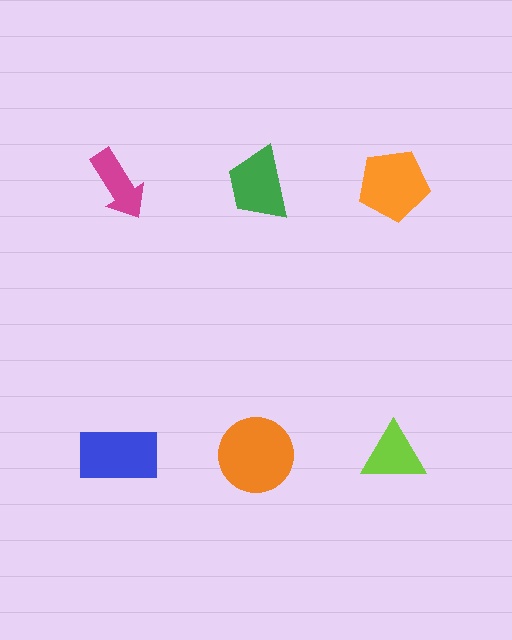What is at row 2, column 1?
A blue rectangle.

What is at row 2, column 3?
A lime triangle.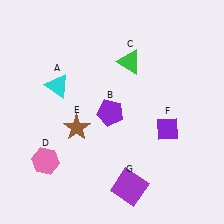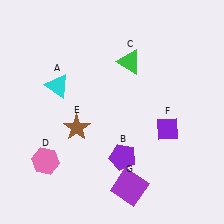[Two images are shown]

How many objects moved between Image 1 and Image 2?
1 object moved between the two images.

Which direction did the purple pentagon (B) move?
The purple pentagon (B) moved down.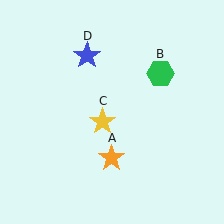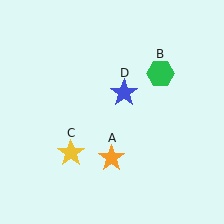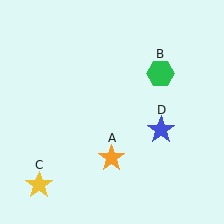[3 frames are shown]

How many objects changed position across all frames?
2 objects changed position: yellow star (object C), blue star (object D).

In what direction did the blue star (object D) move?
The blue star (object D) moved down and to the right.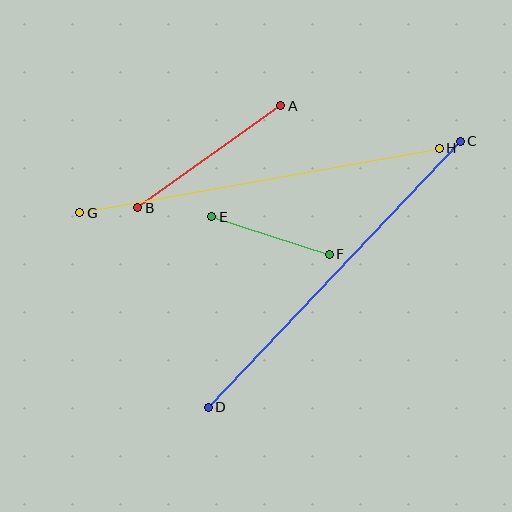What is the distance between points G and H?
The distance is approximately 365 pixels.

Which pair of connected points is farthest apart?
Points C and D are farthest apart.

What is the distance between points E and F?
The distance is approximately 123 pixels.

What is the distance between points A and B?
The distance is approximately 176 pixels.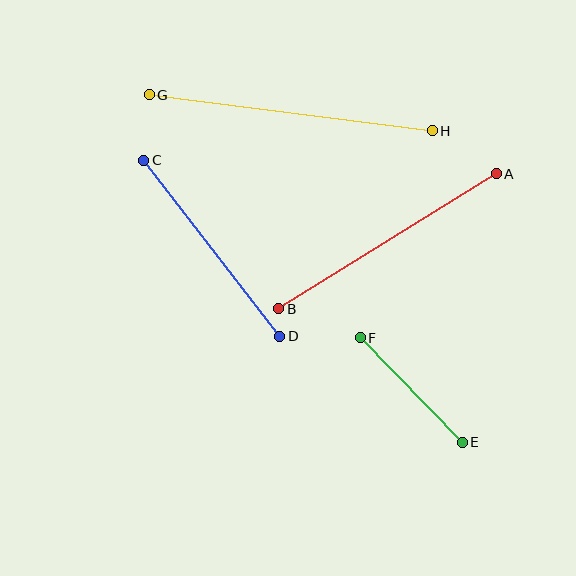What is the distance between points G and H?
The distance is approximately 285 pixels.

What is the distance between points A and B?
The distance is approximately 256 pixels.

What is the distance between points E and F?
The distance is approximately 146 pixels.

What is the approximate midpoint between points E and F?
The midpoint is at approximately (411, 390) pixels.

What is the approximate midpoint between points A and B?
The midpoint is at approximately (388, 241) pixels.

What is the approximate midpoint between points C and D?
The midpoint is at approximately (212, 248) pixels.